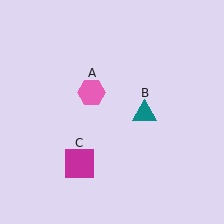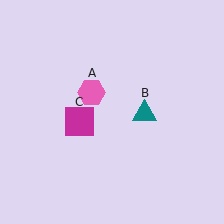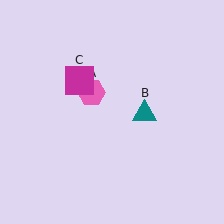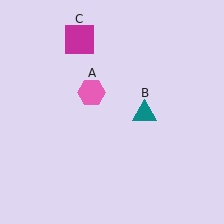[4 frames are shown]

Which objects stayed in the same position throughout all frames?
Pink hexagon (object A) and teal triangle (object B) remained stationary.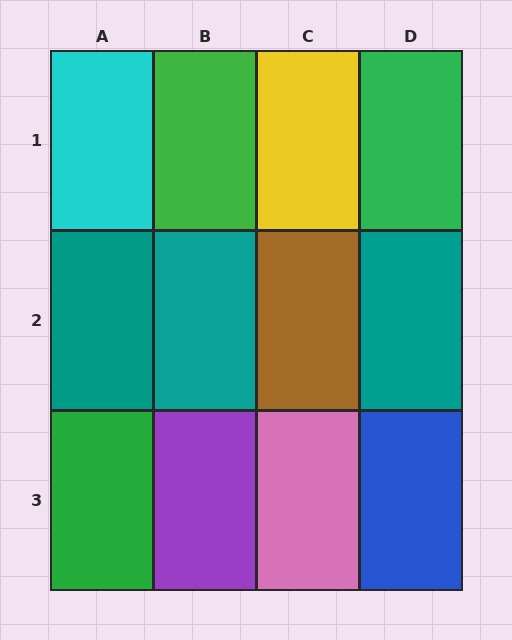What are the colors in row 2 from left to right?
Teal, teal, brown, teal.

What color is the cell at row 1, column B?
Green.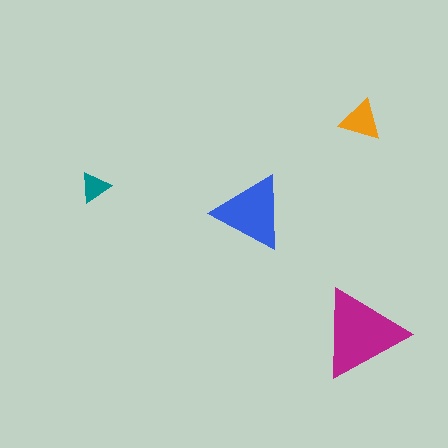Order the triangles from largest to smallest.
the magenta one, the blue one, the orange one, the teal one.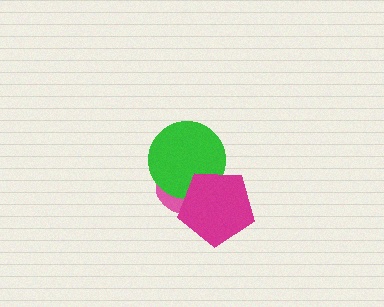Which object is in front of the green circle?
The magenta pentagon is in front of the green circle.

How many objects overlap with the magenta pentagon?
2 objects overlap with the magenta pentagon.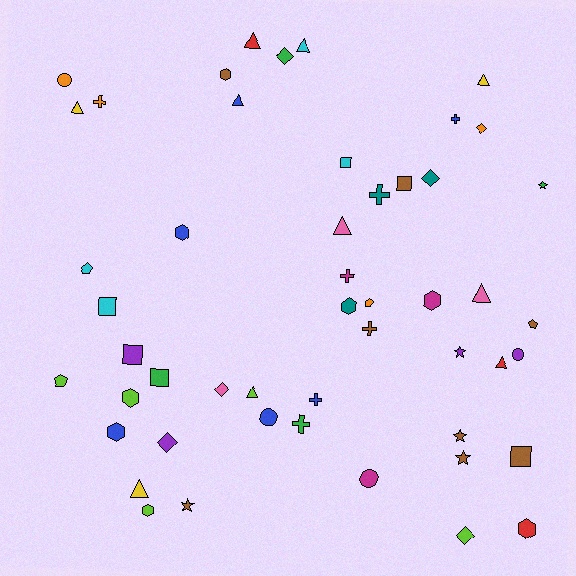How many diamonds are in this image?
There are 6 diamonds.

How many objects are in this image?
There are 50 objects.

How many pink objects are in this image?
There are 3 pink objects.